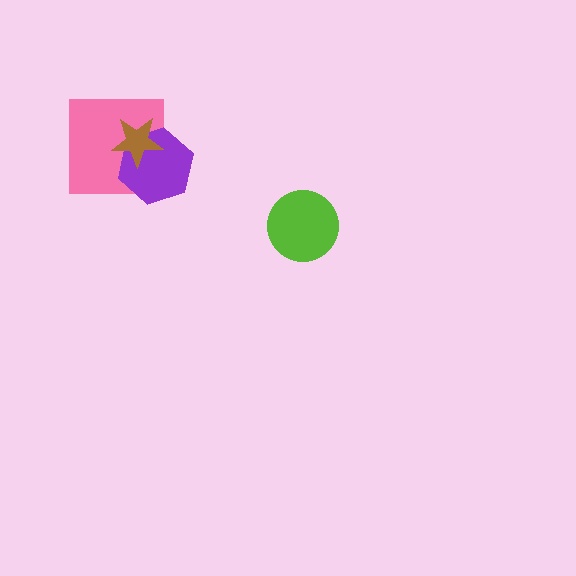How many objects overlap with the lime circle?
0 objects overlap with the lime circle.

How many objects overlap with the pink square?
2 objects overlap with the pink square.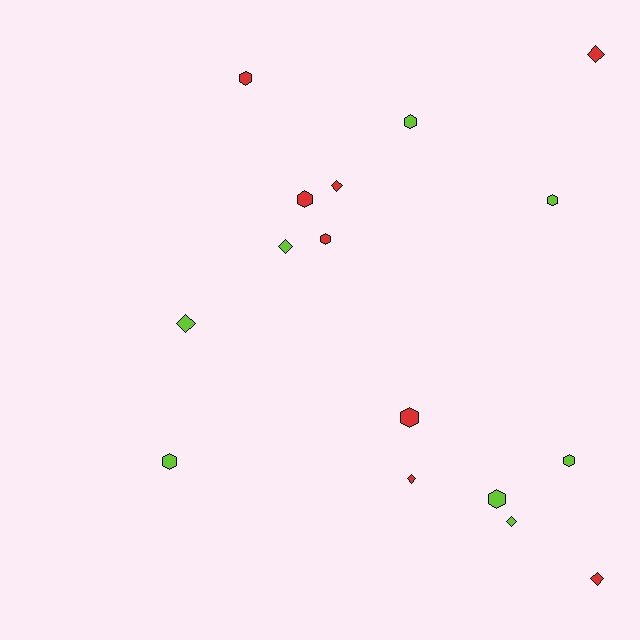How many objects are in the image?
There are 16 objects.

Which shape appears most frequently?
Hexagon, with 9 objects.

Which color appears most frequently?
Red, with 8 objects.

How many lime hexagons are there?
There are 5 lime hexagons.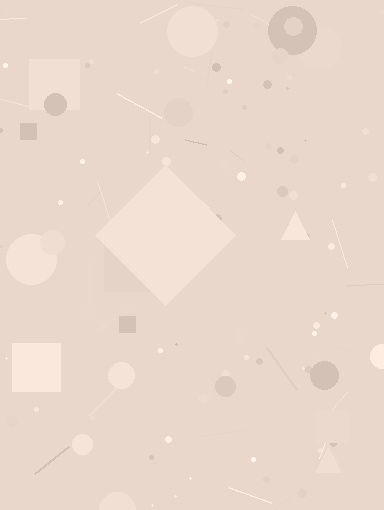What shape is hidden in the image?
A diamond is hidden in the image.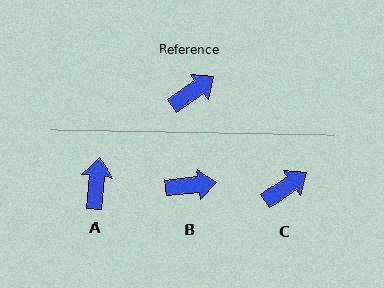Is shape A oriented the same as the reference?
No, it is off by about 49 degrees.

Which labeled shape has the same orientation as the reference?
C.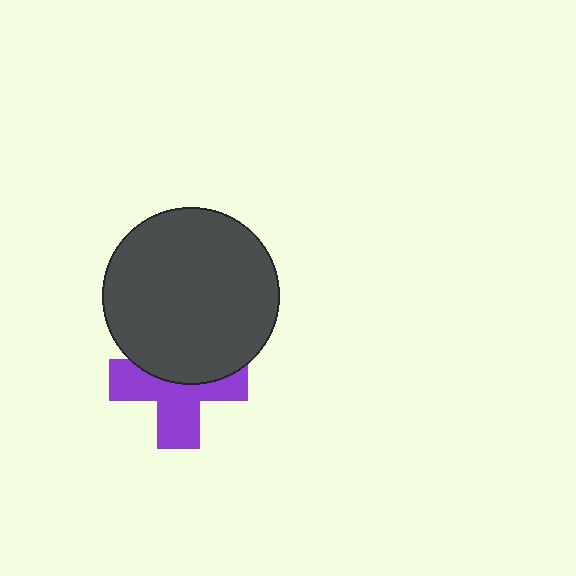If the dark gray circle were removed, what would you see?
You would see the complete purple cross.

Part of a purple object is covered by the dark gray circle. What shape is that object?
It is a cross.